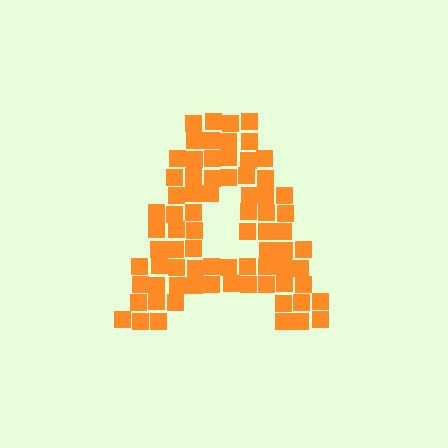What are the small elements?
The small elements are squares.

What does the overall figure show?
The overall figure shows the letter A.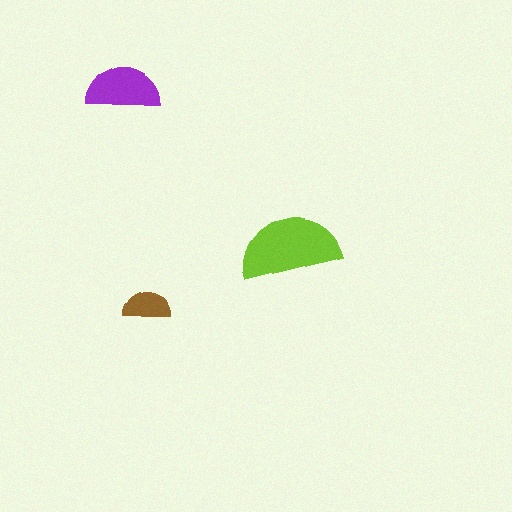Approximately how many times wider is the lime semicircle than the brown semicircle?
About 2 times wider.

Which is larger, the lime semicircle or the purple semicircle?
The lime one.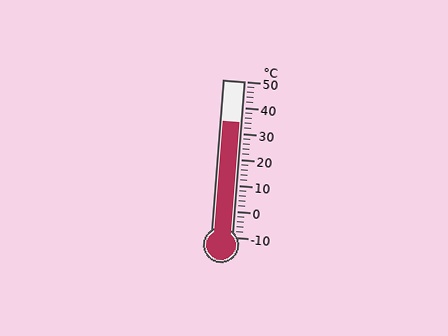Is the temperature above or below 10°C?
The temperature is above 10°C.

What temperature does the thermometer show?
The thermometer shows approximately 34°C.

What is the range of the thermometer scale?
The thermometer scale ranges from -10°C to 50°C.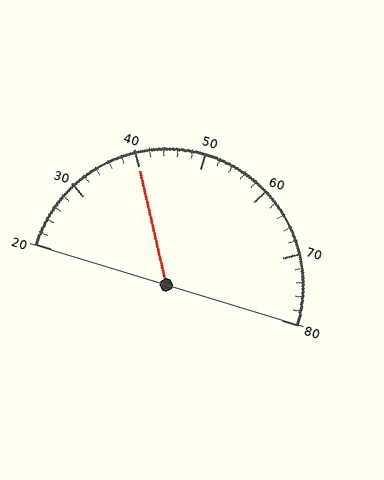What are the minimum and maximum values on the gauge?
The gauge ranges from 20 to 80.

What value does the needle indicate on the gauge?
The needle indicates approximately 40.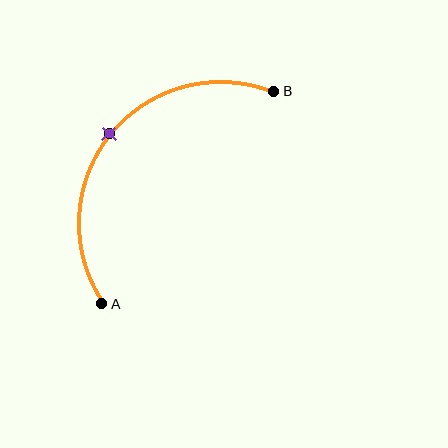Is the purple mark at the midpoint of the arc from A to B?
Yes. The purple mark lies on the arc at equal arc-length from both A and B — it is the arc midpoint.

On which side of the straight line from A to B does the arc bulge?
The arc bulges above and to the left of the straight line connecting A and B.